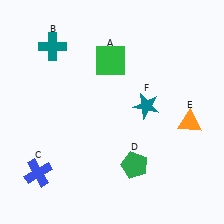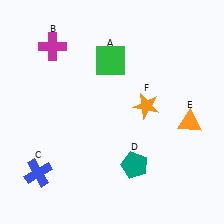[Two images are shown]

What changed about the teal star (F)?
In Image 1, F is teal. In Image 2, it changed to orange.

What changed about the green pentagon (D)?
In Image 1, D is green. In Image 2, it changed to teal.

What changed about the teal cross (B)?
In Image 1, B is teal. In Image 2, it changed to magenta.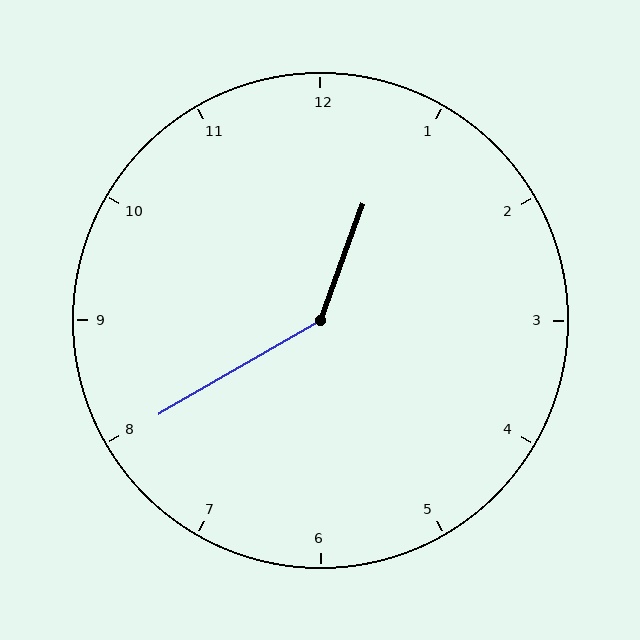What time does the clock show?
12:40.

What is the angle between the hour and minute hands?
Approximately 140 degrees.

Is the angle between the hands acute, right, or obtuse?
It is obtuse.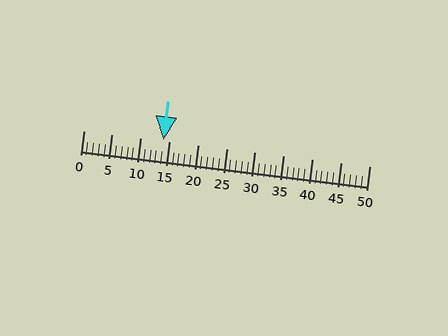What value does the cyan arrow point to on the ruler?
The cyan arrow points to approximately 14.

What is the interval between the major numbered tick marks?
The major tick marks are spaced 5 units apart.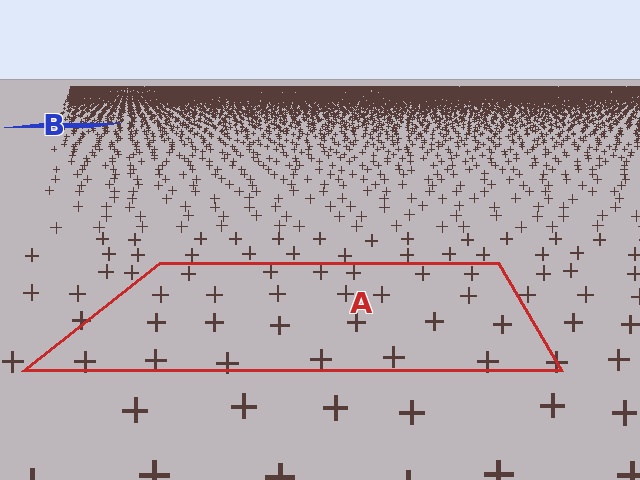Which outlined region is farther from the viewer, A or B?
Region B is farther from the viewer — the texture elements inside it appear smaller and more densely packed.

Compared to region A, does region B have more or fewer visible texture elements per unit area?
Region B has more texture elements per unit area — they are packed more densely because it is farther away.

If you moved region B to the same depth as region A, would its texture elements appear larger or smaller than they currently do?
They would appear larger. At a closer depth, the same texture elements are projected at a bigger on-screen size.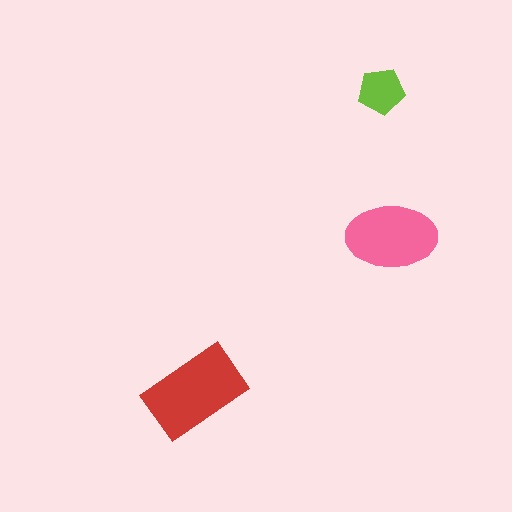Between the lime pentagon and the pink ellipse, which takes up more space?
The pink ellipse.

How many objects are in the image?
There are 3 objects in the image.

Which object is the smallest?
The lime pentagon.